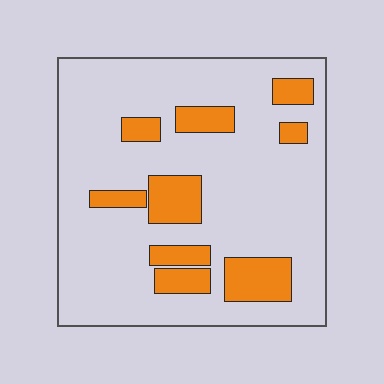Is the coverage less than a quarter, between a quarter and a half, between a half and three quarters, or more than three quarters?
Less than a quarter.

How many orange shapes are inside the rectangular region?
9.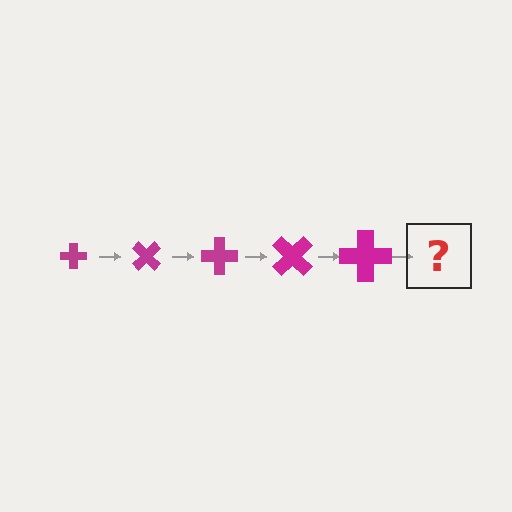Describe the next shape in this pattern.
It should be a cross, larger than the previous one and rotated 225 degrees from the start.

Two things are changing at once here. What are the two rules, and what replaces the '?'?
The two rules are that the cross grows larger each step and it rotates 45 degrees each step. The '?' should be a cross, larger than the previous one and rotated 225 degrees from the start.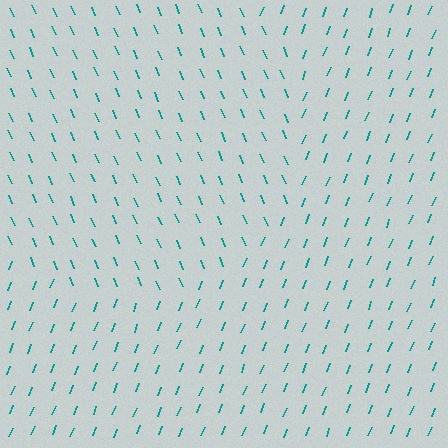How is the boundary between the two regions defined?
The boundary is defined purely by a change in line orientation (approximately 45 degrees difference). All lines are the same color and thickness.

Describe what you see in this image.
The image is filled with small teal line segments. A circle region in the image has lines oriented differently from the surrounding lines, creating a visible texture boundary.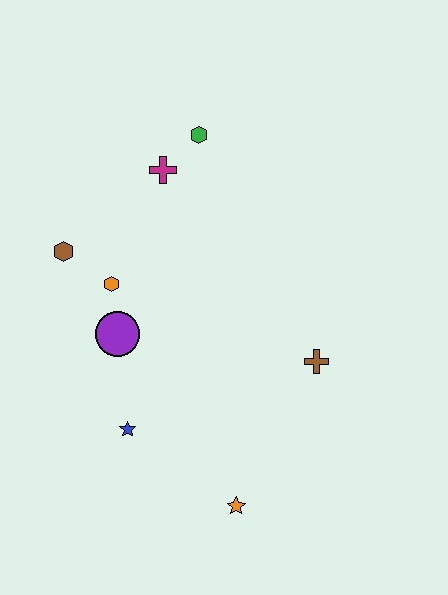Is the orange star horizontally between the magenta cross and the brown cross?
Yes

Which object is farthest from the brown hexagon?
The orange star is farthest from the brown hexagon.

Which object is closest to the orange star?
The blue star is closest to the orange star.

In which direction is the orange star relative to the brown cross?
The orange star is below the brown cross.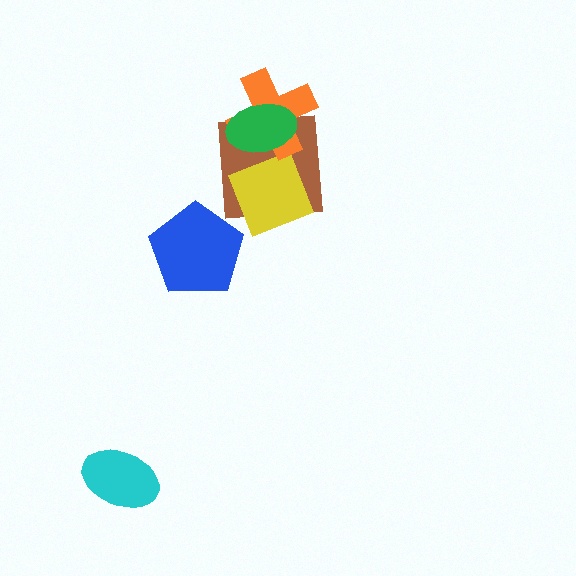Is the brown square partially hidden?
Yes, it is partially covered by another shape.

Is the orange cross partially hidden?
Yes, it is partially covered by another shape.